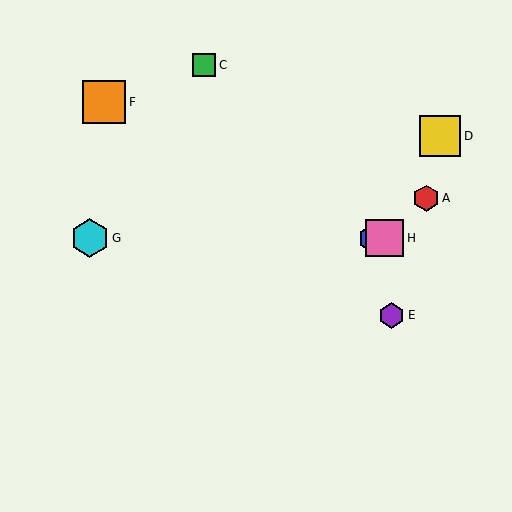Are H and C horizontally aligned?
No, H is at y≈238 and C is at y≈65.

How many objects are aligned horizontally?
3 objects (B, G, H) are aligned horizontally.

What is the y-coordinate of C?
Object C is at y≈65.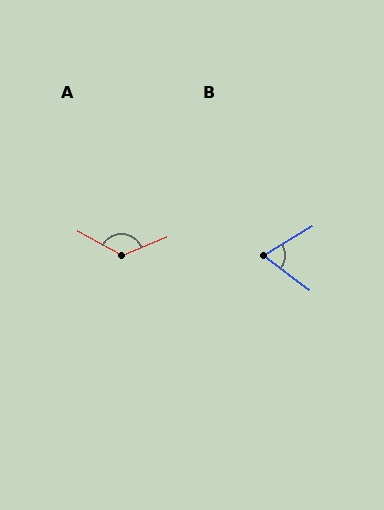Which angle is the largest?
A, at approximately 130 degrees.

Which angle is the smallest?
B, at approximately 68 degrees.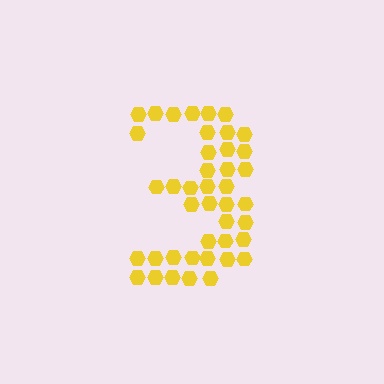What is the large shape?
The large shape is the digit 3.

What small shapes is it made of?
It is made of small hexagons.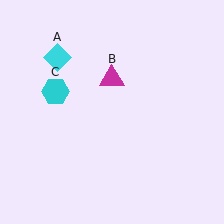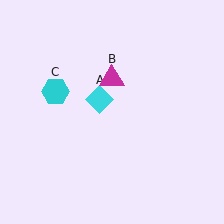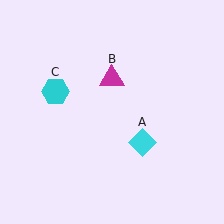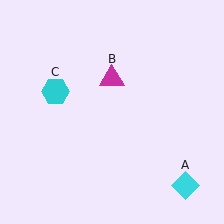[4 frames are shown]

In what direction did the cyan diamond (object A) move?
The cyan diamond (object A) moved down and to the right.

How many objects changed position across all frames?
1 object changed position: cyan diamond (object A).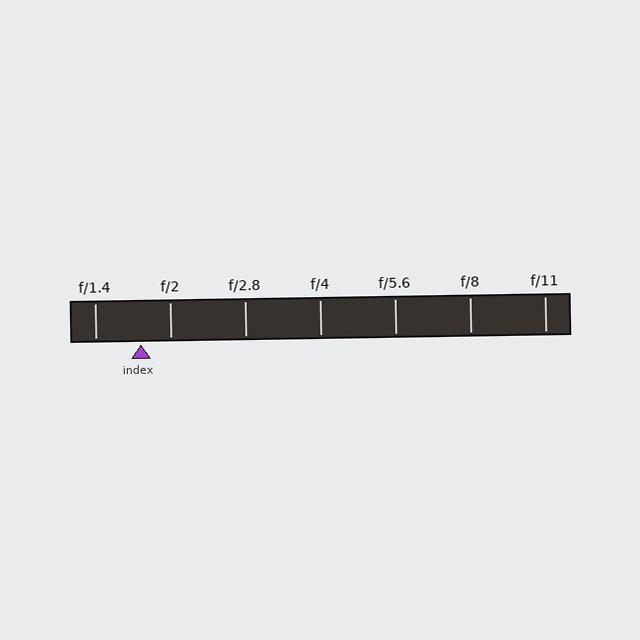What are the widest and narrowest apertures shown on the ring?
The widest aperture shown is f/1.4 and the narrowest is f/11.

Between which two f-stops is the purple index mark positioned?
The index mark is between f/1.4 and f/2.